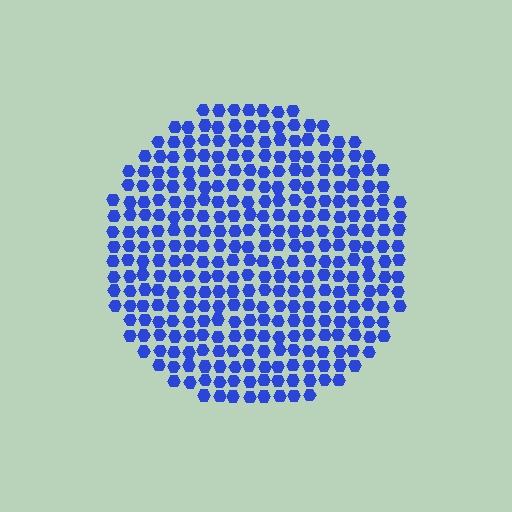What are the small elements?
The small elements are hexagons.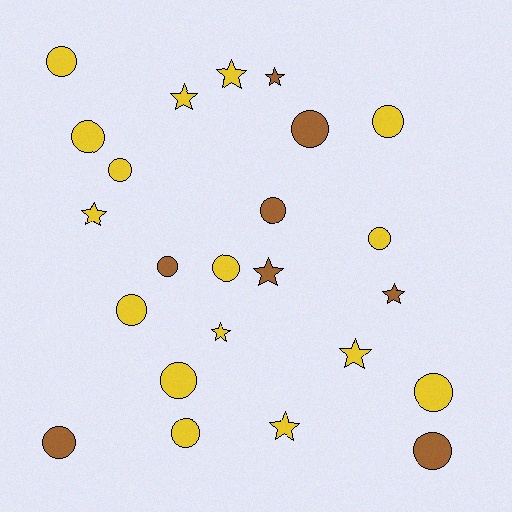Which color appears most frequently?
Yellow, with 16 objects.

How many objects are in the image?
There are 24 objects.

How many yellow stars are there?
There are 6 yellow stars.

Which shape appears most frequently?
Circle, with 15 objects.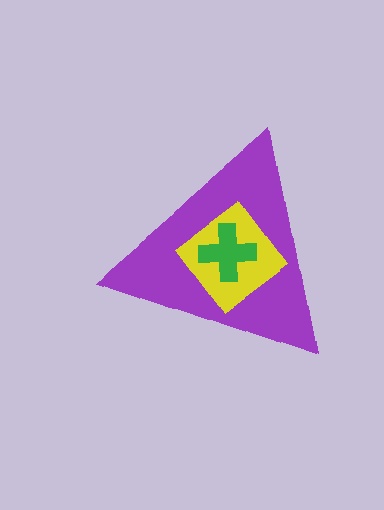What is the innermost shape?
The green cross.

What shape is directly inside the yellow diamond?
The green cross.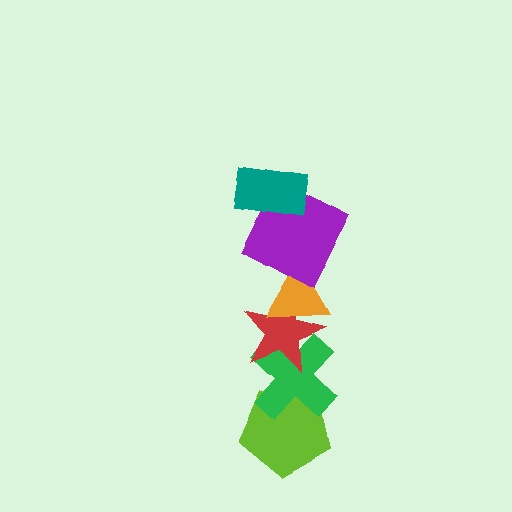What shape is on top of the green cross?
The red star is on top of the green cross.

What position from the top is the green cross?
The green cross is 5th from the top.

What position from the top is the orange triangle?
The orange triangle is 3rd from the top.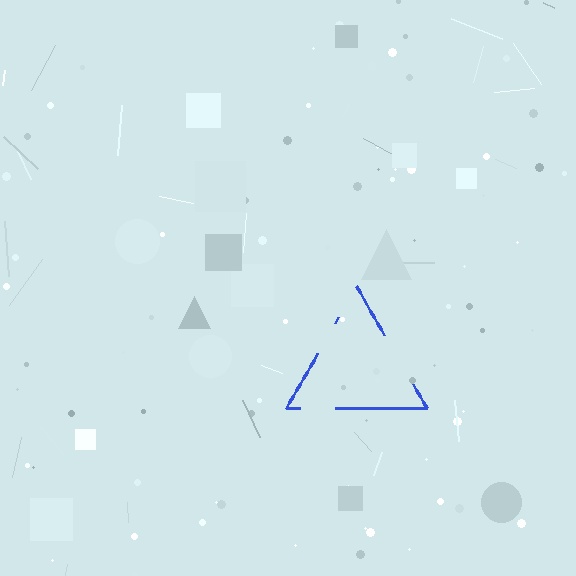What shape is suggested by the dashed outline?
The dashed outline suggests a triangle.